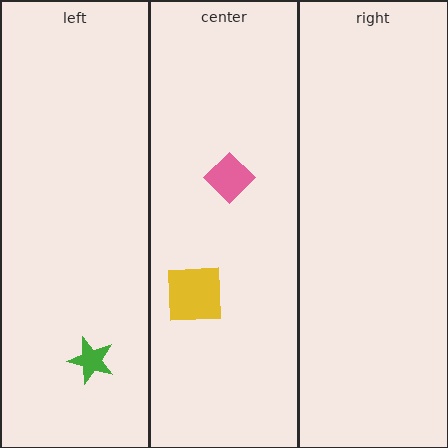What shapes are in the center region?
The yellow square, the pink diamond.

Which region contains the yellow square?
The center region.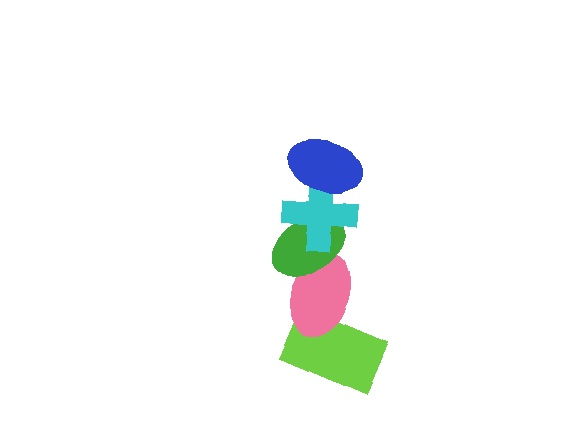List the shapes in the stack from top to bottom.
From top to bottom: the blue ellipse, the cyan cross, the green ellipse, the pink ellipse, the lime rectangle.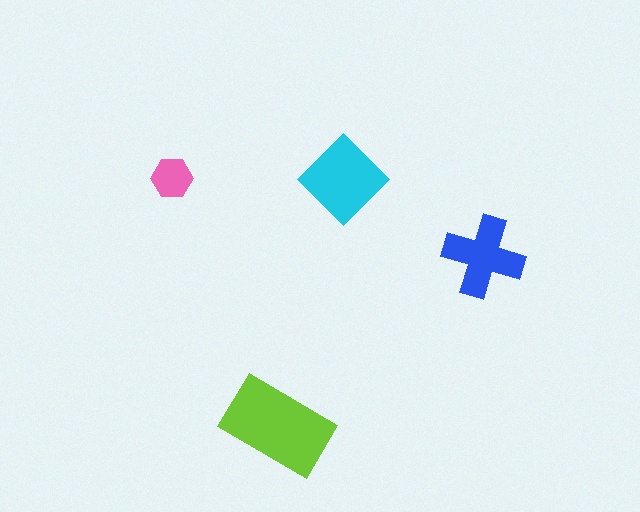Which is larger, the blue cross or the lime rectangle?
The lime rectangle.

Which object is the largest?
The lime rectangle.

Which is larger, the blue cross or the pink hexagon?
The blue cross.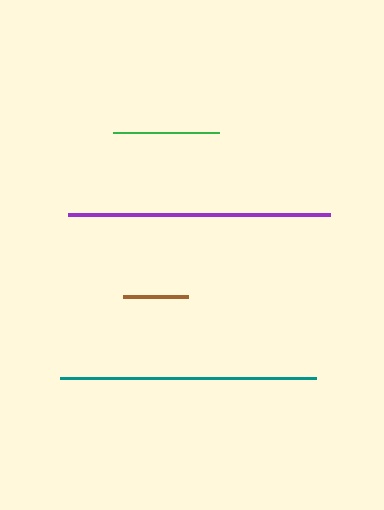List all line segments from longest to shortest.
From longest to shortest: purple, teal, green, brown.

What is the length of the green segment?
The green segment is approximately 106 pixels long.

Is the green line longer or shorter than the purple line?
The purple line is longer than the green line.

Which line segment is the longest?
The purple line is the longest at approximately 262 pixels.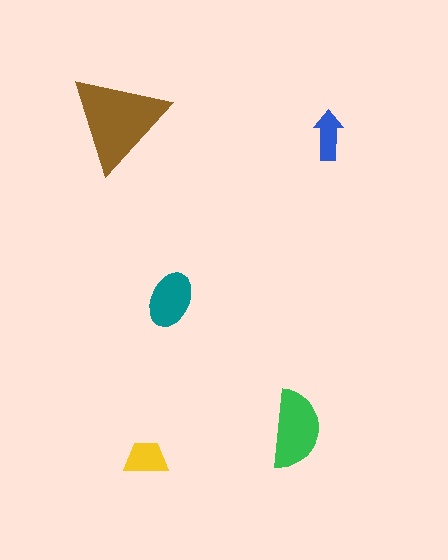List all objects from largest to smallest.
The brown triangle, the green semicircle, the teal ellipse, the yellow trapezoid, the blue arrow.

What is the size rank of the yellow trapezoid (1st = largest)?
4th.